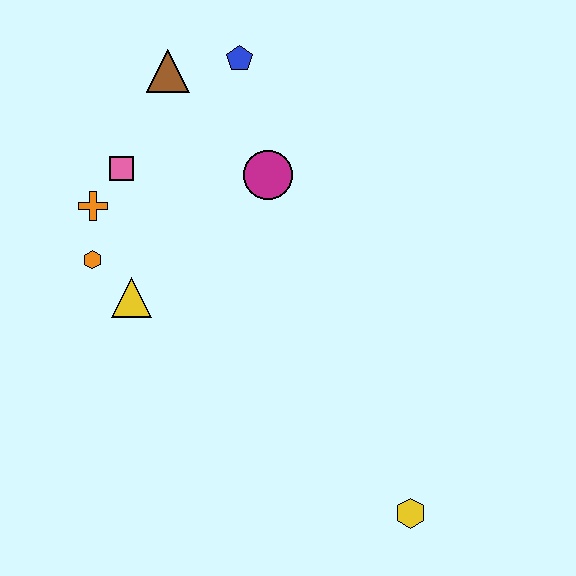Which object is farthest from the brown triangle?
The yellow hexagon is farthest from the brown triangle.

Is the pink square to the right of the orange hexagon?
Yes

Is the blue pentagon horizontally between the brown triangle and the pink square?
No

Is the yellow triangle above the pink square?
No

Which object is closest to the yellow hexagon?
The yellow triangle is closest to the yellow hexagon.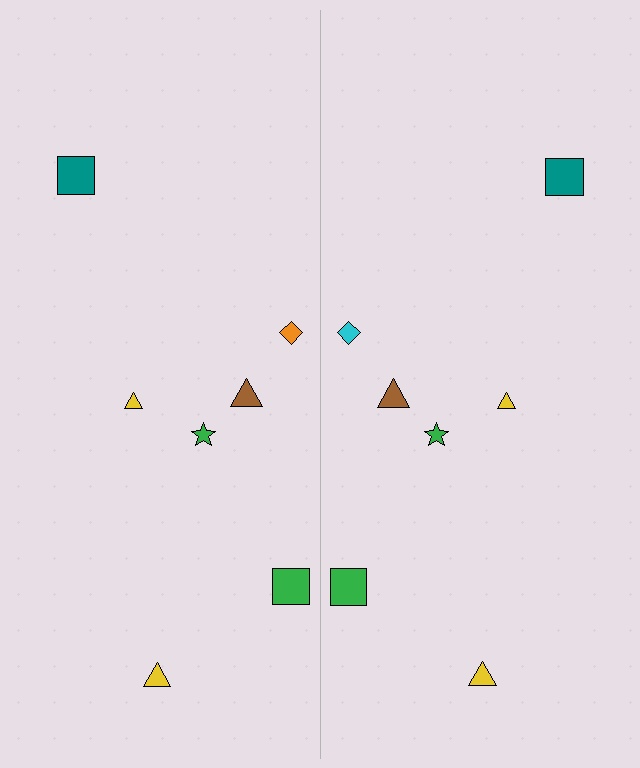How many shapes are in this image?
There are 14 shapes in this image.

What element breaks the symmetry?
The cyan diamond on the right side breaks the symmetry — its mirror counterpart is orange.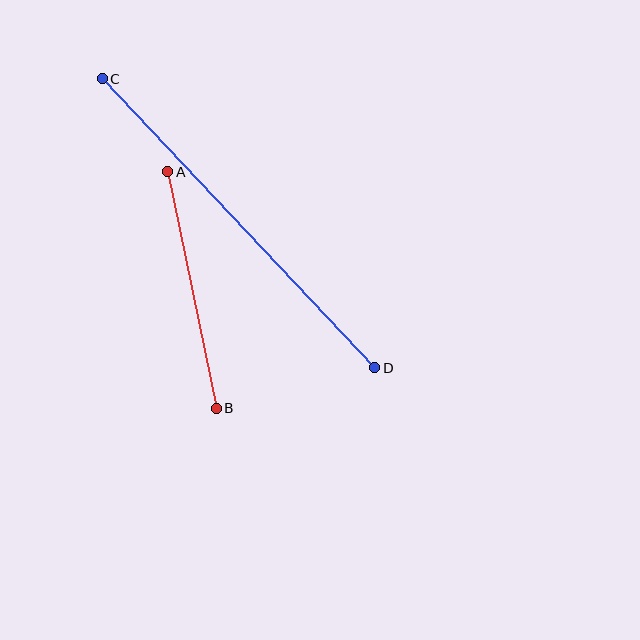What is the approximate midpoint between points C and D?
The midpoint is at approximately (239, 223) pixels.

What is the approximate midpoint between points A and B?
The midpoint is at approximately (192, 290) pixels.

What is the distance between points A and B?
The distance is approximately 242 pixels.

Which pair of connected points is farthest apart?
Points C and D are farthest apart.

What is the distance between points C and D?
The distance is approximately 397 pixels.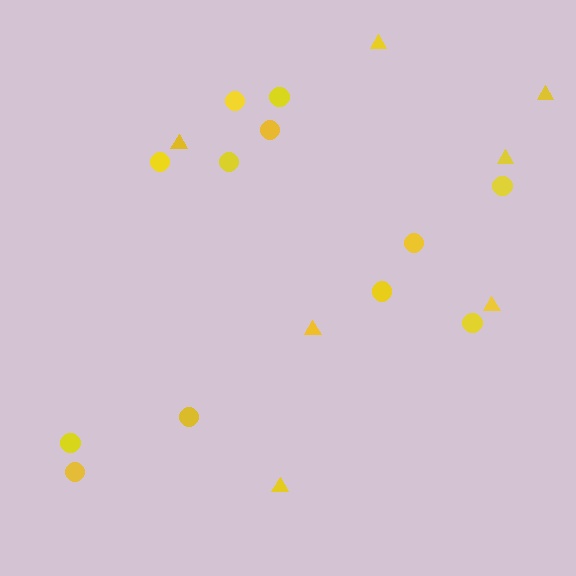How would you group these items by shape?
There are 2 groups: one group of circles (12) and one group of triangles (7).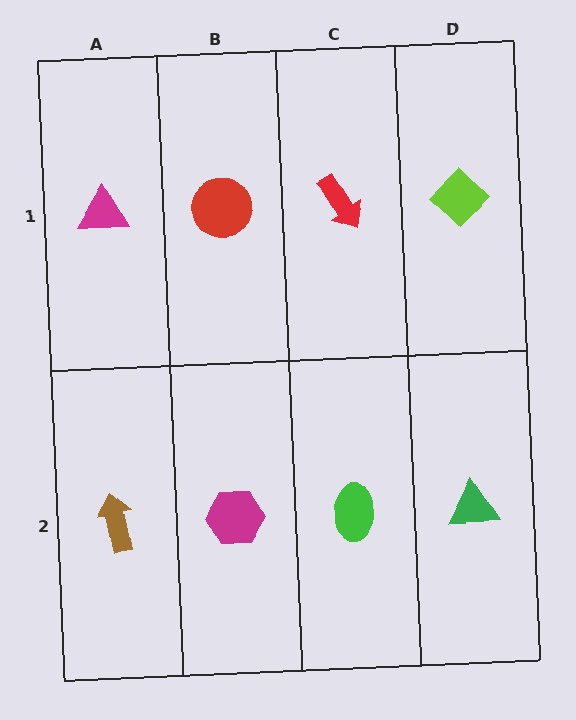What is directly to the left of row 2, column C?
A magenta hexagon.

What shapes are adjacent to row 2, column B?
A red circle (row 1, column B), a brown arrow (row 2, column A), a green ellipse (row 2, column C).